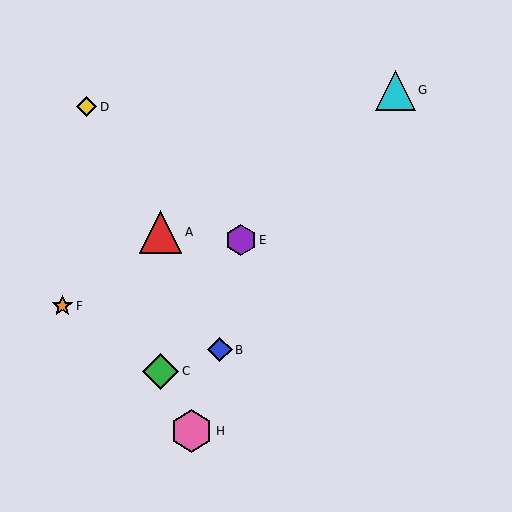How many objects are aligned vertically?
2 objects (A, C) are aligned vertically.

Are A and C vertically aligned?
Yes, both are at x≈161.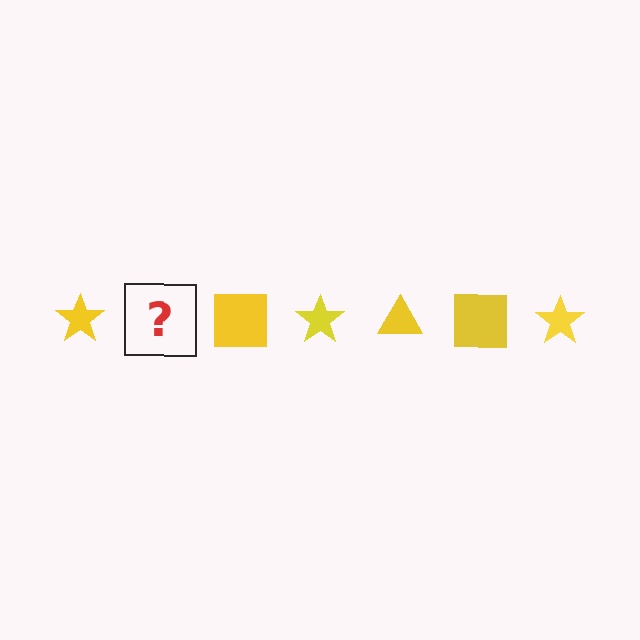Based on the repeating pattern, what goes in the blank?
The blank should be a yellow triangle.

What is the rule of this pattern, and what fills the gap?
The rule is that the pattern cycles through star, triangle, square shapes in yellow. The gap should be filled with a yellow triangle.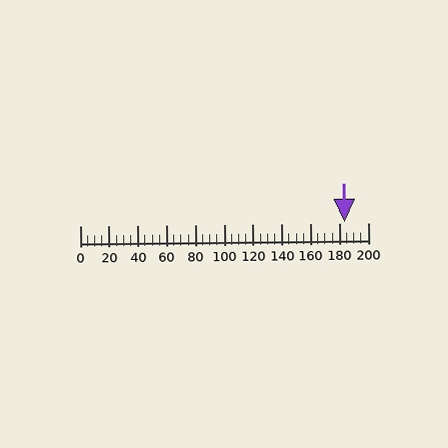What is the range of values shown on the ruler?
The ruler shows values from 0 to 200.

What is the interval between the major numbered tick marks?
The major tick marks are spaced 20 units apart.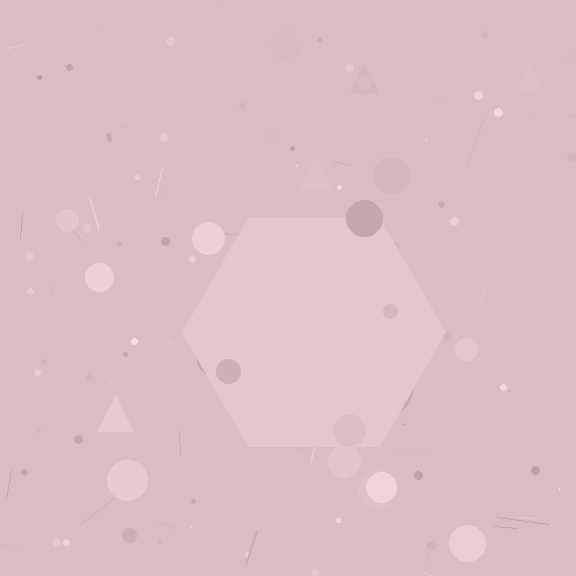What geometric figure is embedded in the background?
A hexagon is embedded in the background.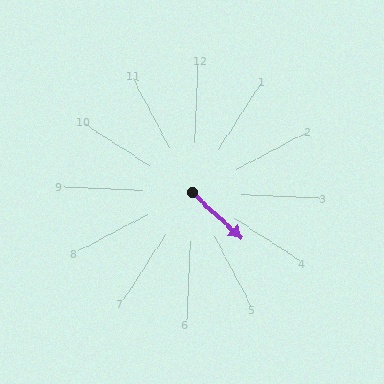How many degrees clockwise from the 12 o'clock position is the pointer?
Approximately 131 degrees.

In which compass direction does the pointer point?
Southeast.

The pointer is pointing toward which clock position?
Roughly 4 o'clock.